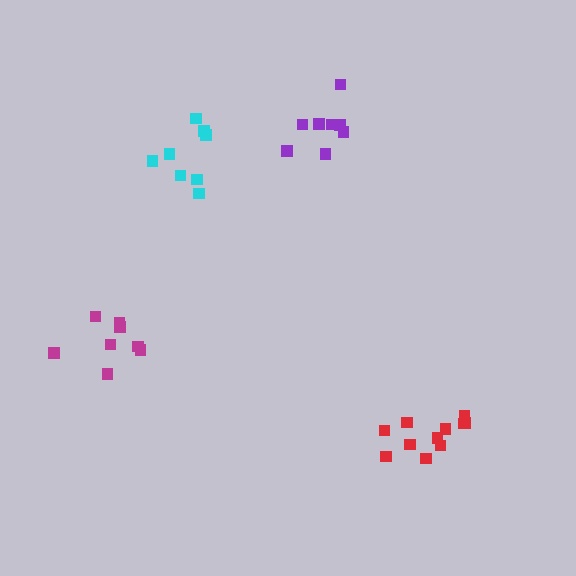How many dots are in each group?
Group 1: 8 dots, Group 2: 8 dots, Group 3: 11 dots, Group 4: 8 dots (35 total).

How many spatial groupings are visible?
There are 4 spatial groupings.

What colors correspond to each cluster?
The clusters are colored: cyan, magenta, red, purple.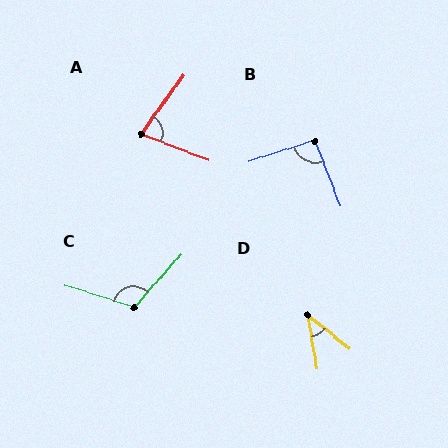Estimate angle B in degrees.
Approximately 94 degrees.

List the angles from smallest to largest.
D (42°), A (76°), B (94°), C (114°).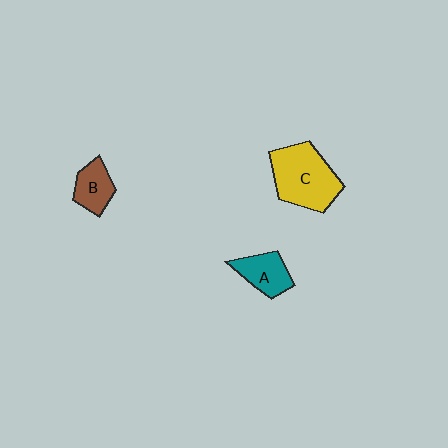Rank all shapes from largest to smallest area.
From largest to smallest: C (yellow), A (teal), B (brown).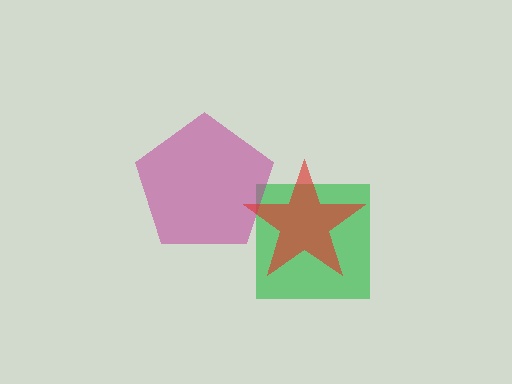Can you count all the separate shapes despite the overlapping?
Yes, there are 3 separate shapes.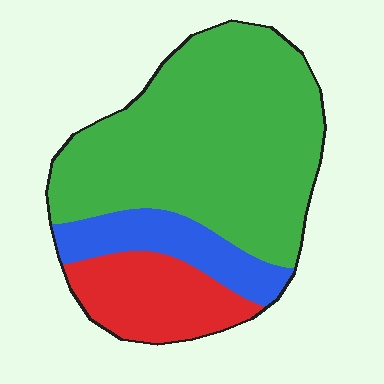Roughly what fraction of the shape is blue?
Blue covers around 15% of the shape.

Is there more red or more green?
Green.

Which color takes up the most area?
Green, at roughly 65%.